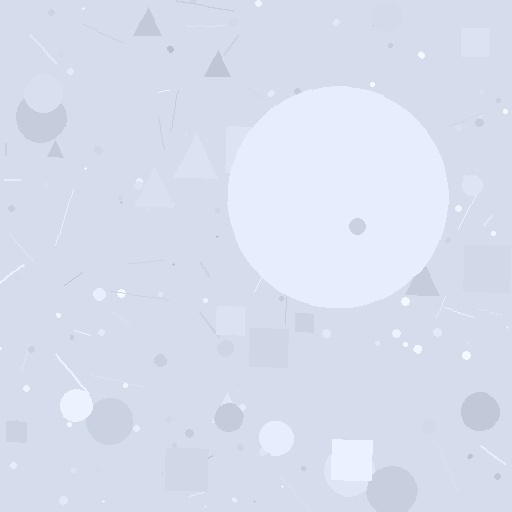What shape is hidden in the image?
A circle is hidden in the image.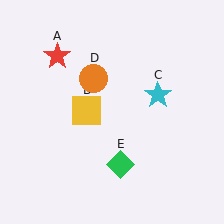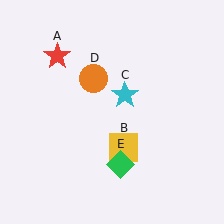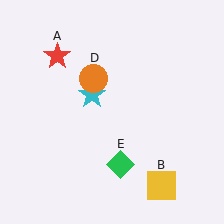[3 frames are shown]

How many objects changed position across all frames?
2 objects changed position: yellow square (object B), cyan star (object C).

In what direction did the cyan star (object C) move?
The cyan star (object C) moved left.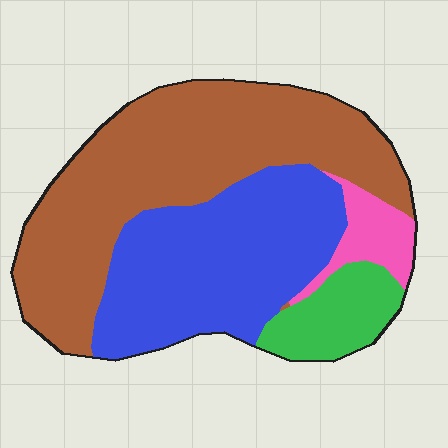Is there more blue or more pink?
Blue.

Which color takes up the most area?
Brown, at roughly 50%.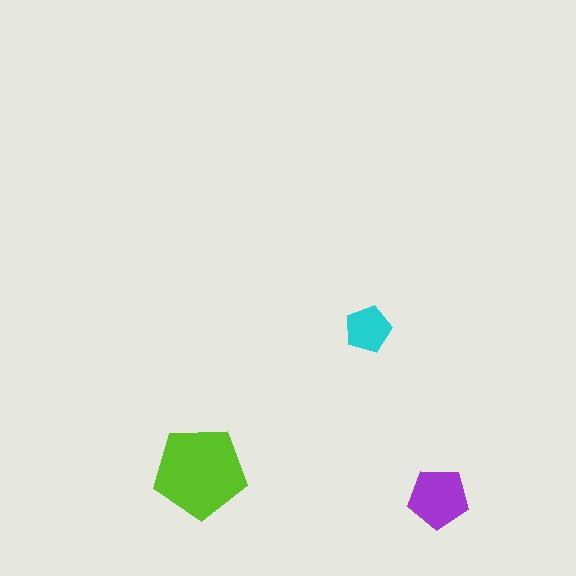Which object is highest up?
The cyan pentagon is topmost.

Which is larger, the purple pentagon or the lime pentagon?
The lime one.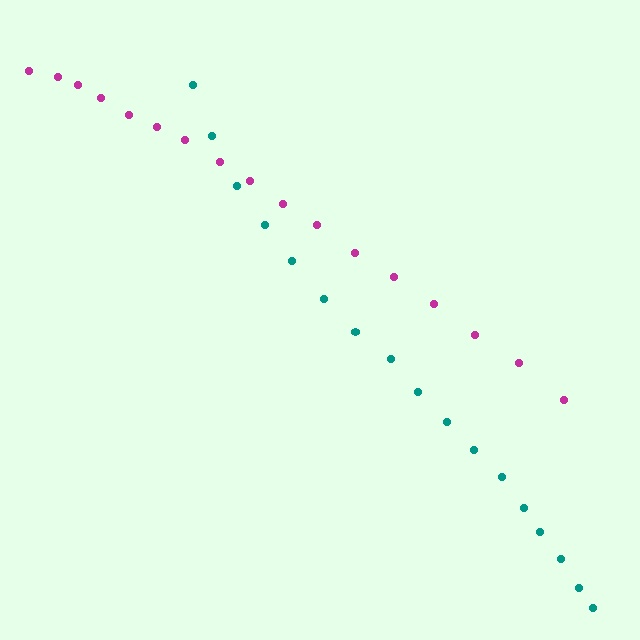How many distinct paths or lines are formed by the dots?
There are 2 distinct paths.